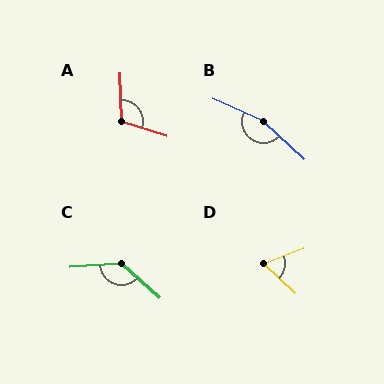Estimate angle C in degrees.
Approximately 135 degrees.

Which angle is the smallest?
D, at approximately 64 degrees.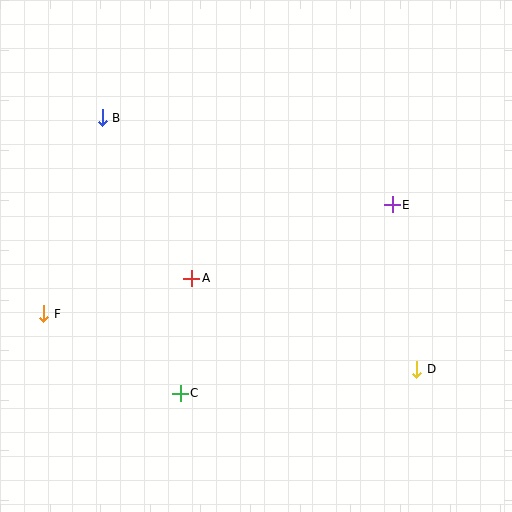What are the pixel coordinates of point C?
Point C is at (180, 393).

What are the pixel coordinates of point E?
Point E is at (392, 205).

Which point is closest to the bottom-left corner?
Point F is closest to the bottom-left corner.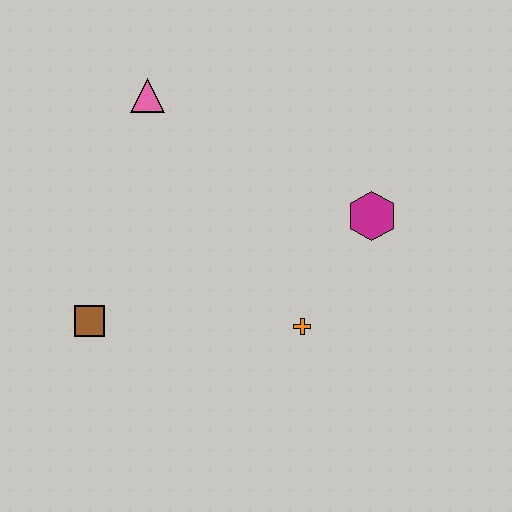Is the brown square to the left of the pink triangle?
Yes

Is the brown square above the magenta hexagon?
No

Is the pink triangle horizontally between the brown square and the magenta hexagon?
Yes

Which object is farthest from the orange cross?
The pink triangle is farthest from the orange cross.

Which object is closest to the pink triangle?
The brown square is closest to the pink triangle.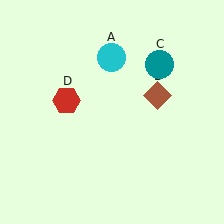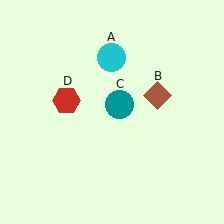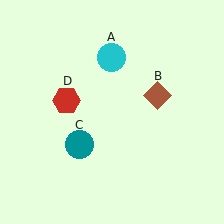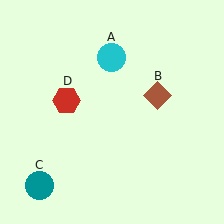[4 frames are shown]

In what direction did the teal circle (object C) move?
The teal circle (object C) moved down and to the left.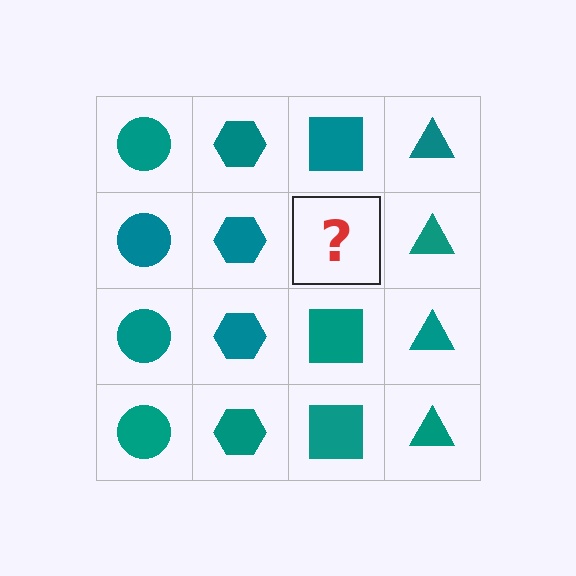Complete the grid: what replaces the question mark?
The question mark should be replaced with a teal square.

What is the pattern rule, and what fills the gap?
The rule is that each column has a consistent shape. The gap should be filled with a teal square.